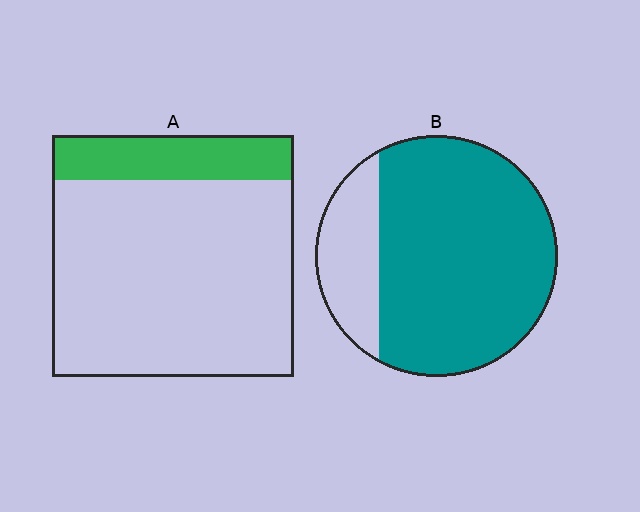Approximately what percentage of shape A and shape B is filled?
A is approximately 20% and B is approximately 80%.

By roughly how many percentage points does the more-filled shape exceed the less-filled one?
By roughly 60 percentage points (B over A).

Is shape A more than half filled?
No.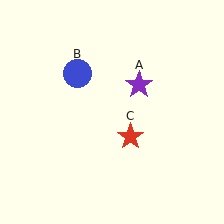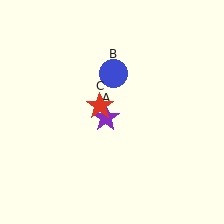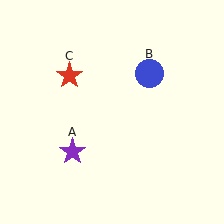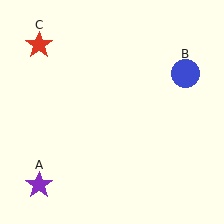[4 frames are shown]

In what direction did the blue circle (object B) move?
The blue circle (object B) moved right.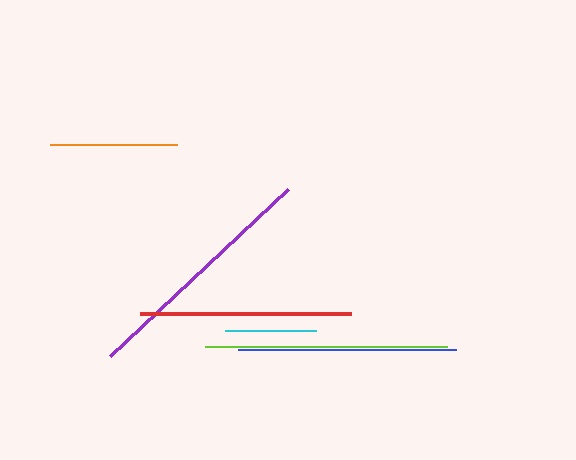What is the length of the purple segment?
The purple segment is approximately 244 pixels long.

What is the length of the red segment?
The red segment is approximately 210 pixels long.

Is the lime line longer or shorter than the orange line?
The lime line is longer than the orange line.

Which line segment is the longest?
The purple line is the longest at approximately 244 pixels.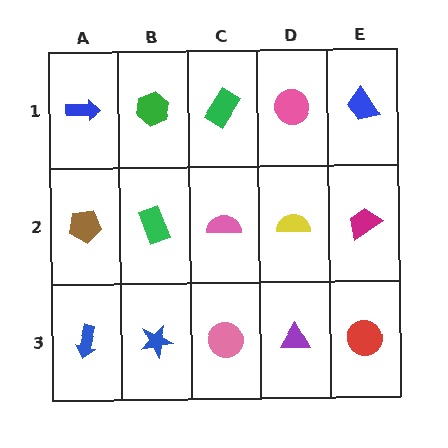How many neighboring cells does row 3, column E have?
2.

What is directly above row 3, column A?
A brown pentagon.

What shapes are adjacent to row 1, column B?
A green rectangle (row 2, column B), a blue arrow (row 1, column A), a green rectangle (row 1, column C).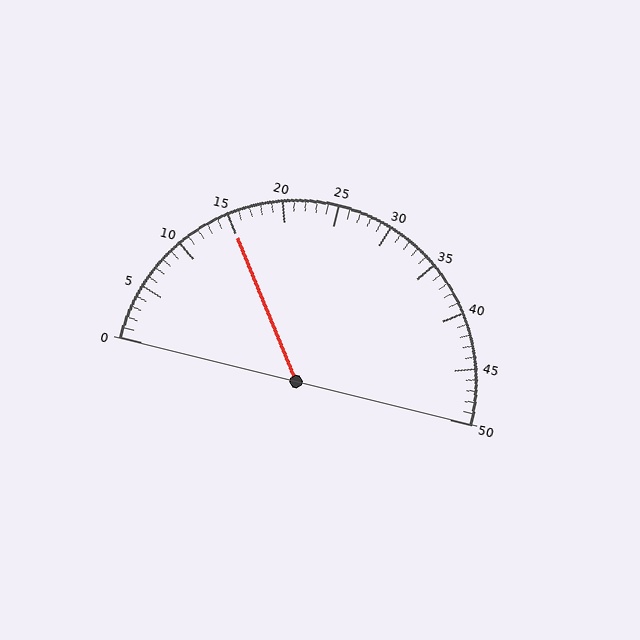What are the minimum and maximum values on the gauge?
The gauge ranges from 0 to 50.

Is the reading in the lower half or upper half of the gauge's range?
The reading is in the lower half of the range (0 to 50).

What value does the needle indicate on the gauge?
The needle indicates approximately 15.